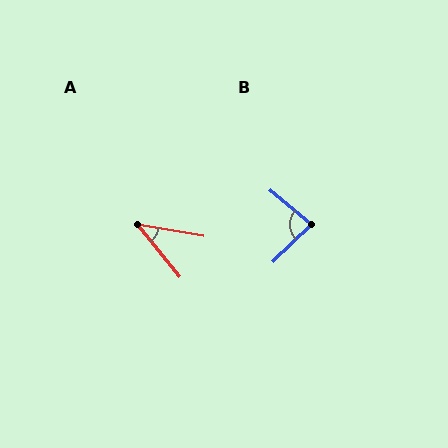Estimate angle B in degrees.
Approximately 84 degrees.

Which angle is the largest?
B, at approximately 84 degrees.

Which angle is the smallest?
A, at approximately 41 degrees.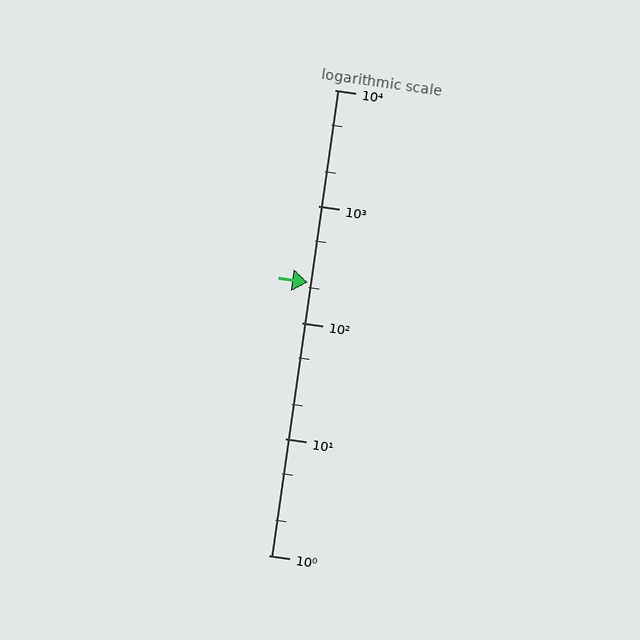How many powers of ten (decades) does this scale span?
The scale spans 4 decades, from 1 to 10000.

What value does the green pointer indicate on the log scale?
The pointer indicates approximately 220.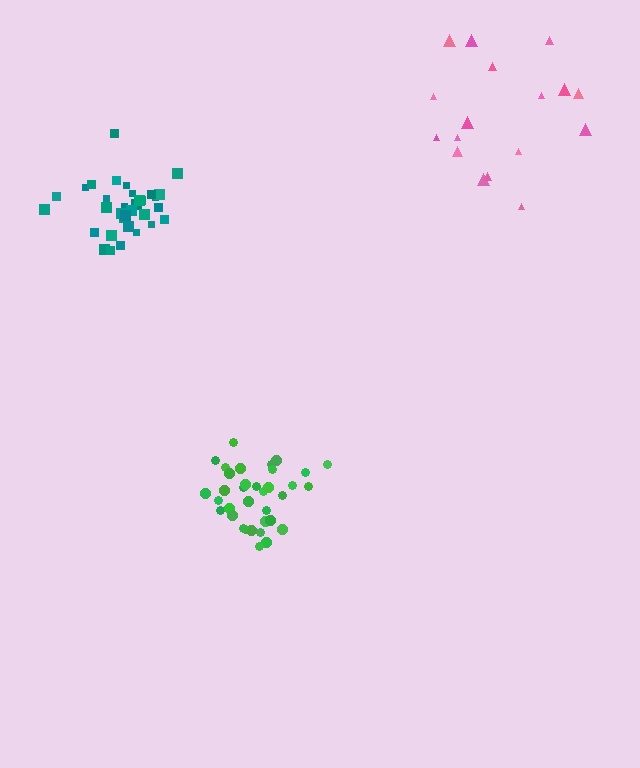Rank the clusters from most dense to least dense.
green, teal, pink.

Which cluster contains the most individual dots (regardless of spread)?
Green (35).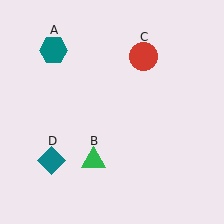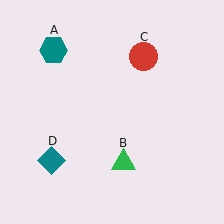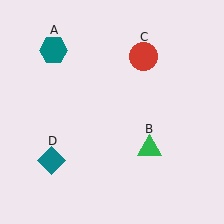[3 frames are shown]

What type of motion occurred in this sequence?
The green triangle (object B) rotated counterclockwise around the center of the scene.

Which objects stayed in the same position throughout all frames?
Teal hexagon (object A) and red circle (object C) and teal diamond (object D) remained stationary.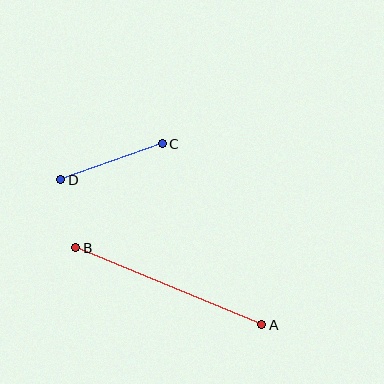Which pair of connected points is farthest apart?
Points A and B are farthest apart.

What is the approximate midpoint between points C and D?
The midpoint is at approximately (111, 162) pixels.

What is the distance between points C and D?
The distance is approximately 108 pixels.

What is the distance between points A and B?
The distance is approximately 202 pixels.